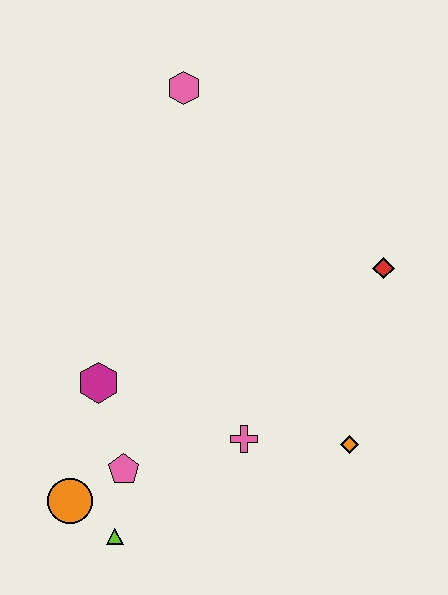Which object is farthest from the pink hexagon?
The lime triangle is farthest from the pink hexagon.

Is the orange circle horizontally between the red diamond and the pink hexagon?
No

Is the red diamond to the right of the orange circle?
Yes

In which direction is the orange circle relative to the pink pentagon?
The orange circle is to the left of the pink pentagon.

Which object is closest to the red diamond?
The orange diamond is closest to the red diamond.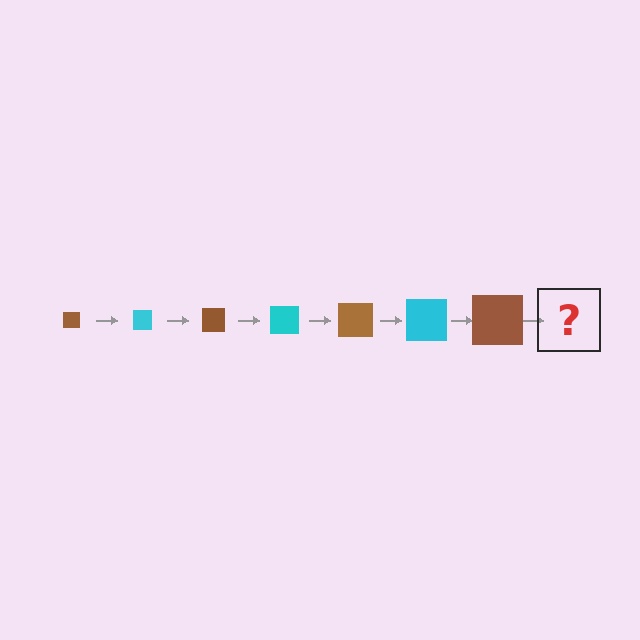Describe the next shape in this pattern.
It should be a cyan square, larger than the previous one.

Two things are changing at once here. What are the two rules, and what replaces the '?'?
The two rules are that the square grows larger each step and the color cycles through brown and cyan. The '?' should be a cyan square, larger than the previous one.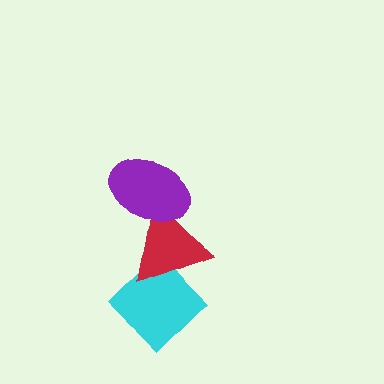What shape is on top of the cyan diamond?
The red triangle is on top of the cyan diamond.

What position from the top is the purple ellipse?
The purple ellipse is 1st from the top.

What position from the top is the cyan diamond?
The cyan diamond is 3rd from the top.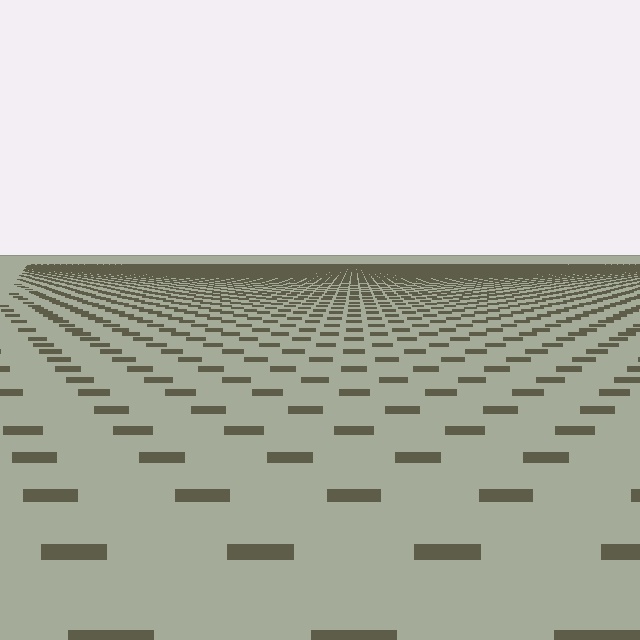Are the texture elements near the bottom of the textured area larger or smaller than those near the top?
Larger. Near the bottom, elements are closer to the viewer and appear at a bigger on-screen size.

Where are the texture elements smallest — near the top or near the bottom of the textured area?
Near the top.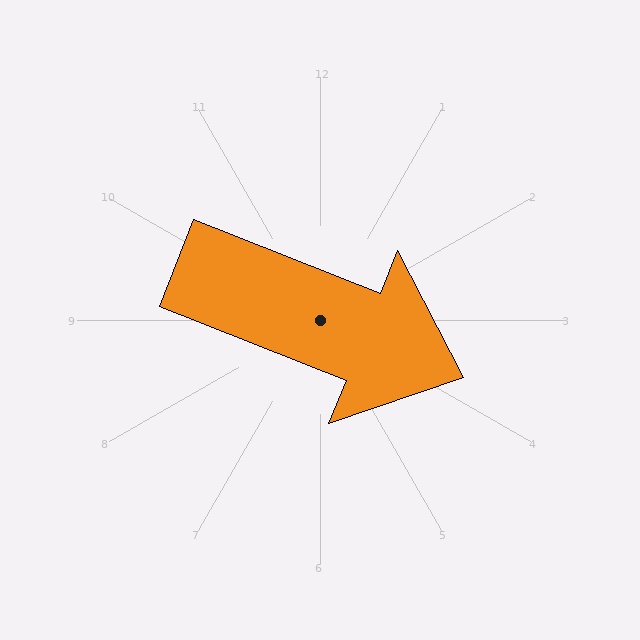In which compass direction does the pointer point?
East.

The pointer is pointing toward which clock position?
Roughly 4 o'clock.